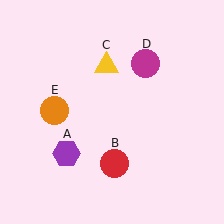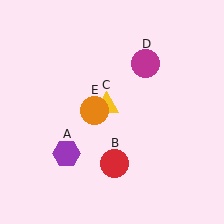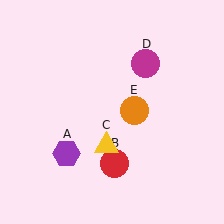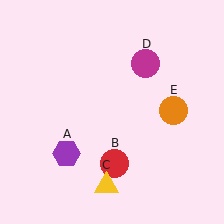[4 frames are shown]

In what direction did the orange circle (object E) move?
The orange circle (object E) moved right.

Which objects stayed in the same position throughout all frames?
Purple hexagon (object A) and red circle (object B) and magenta circle (object D) remained stationary.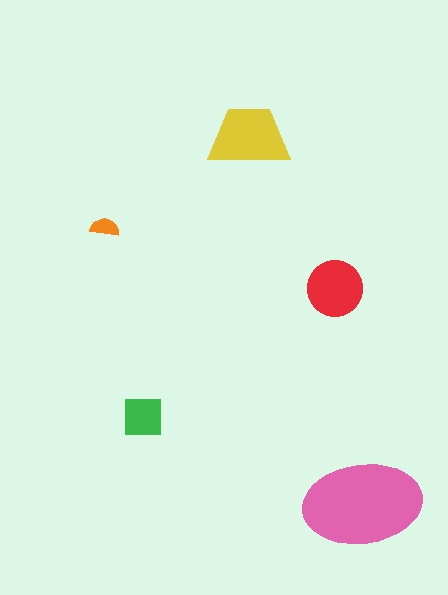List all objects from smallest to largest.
The orange semicircle, the green square, the red circle, the yellow trapezoid, the pink ellipse.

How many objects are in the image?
There are 5 objects in the image.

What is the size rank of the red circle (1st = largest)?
3rd.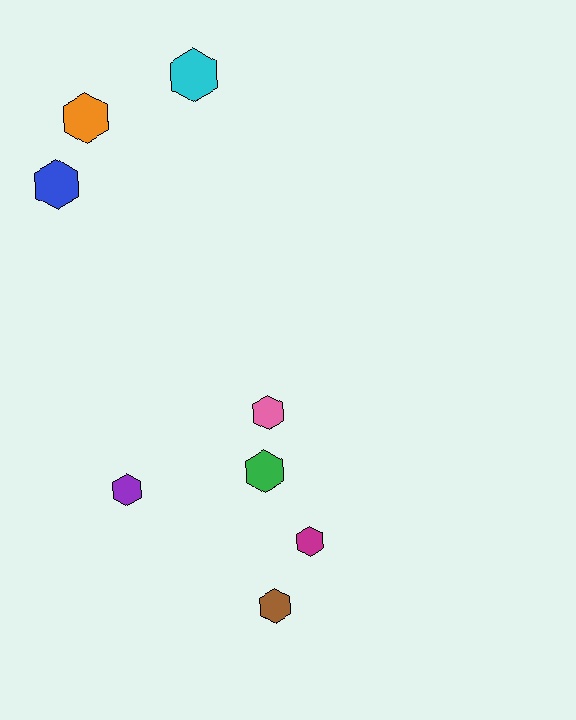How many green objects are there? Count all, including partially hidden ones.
There is 1 green object.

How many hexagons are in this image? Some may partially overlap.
There are 8 hexagons.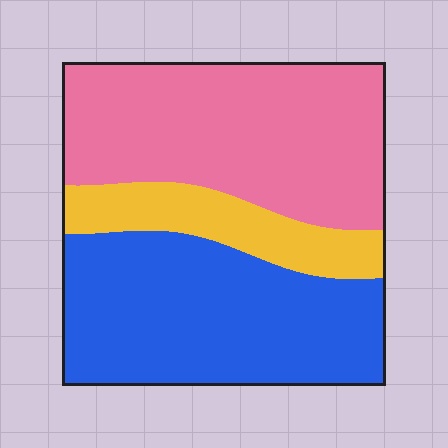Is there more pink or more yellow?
Pink.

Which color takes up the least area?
Yellow, at roughly 15%.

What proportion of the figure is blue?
Blue takes up between a third and a half of the figure.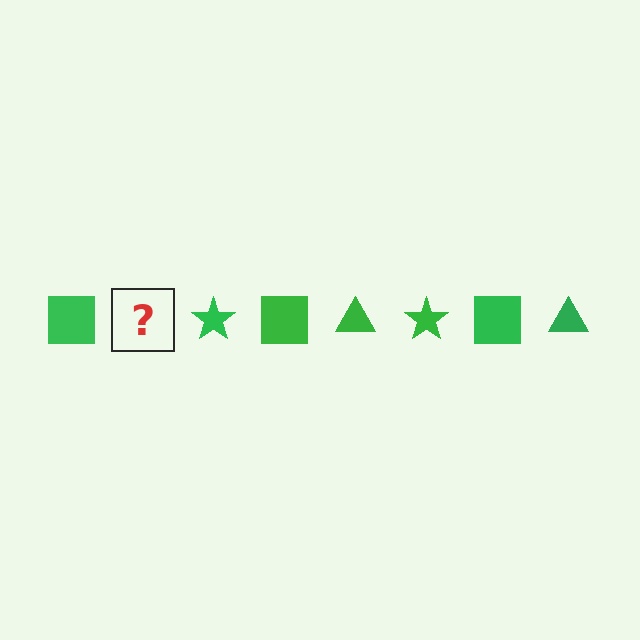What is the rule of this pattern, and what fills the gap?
The rule is that the pattern cycles through square, triangle, star shapes in green. The gap should be filled with a green triangle.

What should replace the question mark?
The question mark should be replaced with a green triangle.